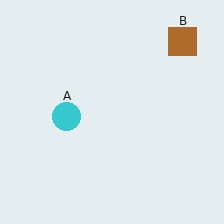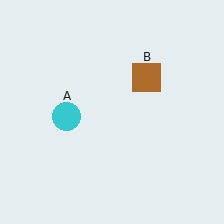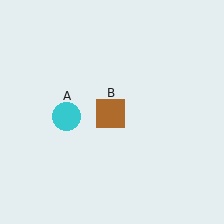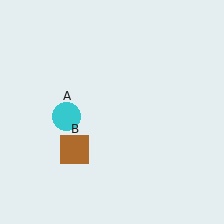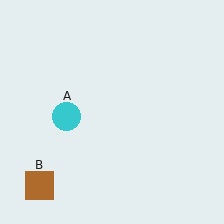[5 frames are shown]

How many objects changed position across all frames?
1 object changed position: brown square (object B).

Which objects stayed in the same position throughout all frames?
Cyan circle (object A) remained stationary.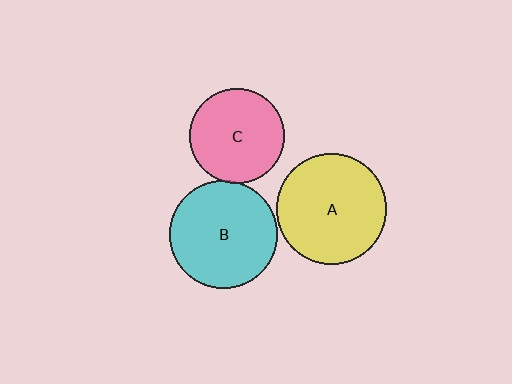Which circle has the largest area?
Circle A (yellow).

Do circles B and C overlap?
Yes.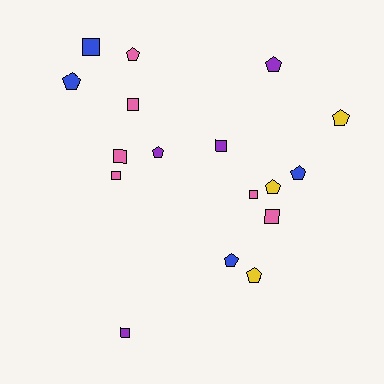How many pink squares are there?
There are 5 pink squares.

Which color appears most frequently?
Pink, with 6 objects.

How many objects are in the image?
There are 17 objects.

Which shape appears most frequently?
Pentagon, with 9 objects.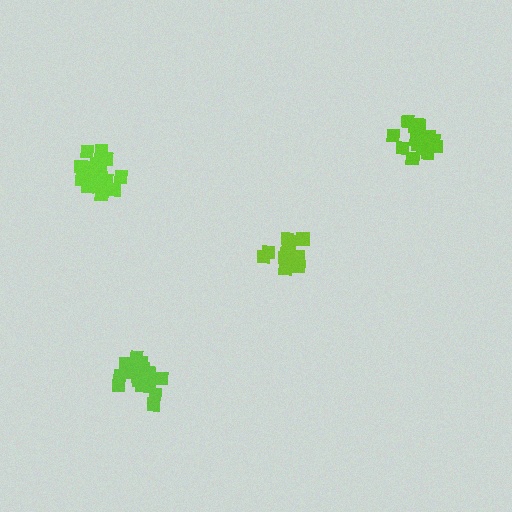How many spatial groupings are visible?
There are 4 spatial groupings.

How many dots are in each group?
Group 1: 16 dots, Group 2: 19 dots, Group 3: 13 dots, Group 4: 18 dots (66 total).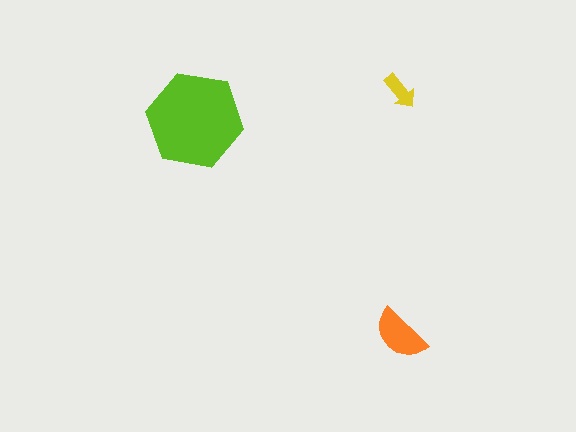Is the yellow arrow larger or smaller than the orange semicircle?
Smaller.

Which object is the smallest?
The yellow arrow.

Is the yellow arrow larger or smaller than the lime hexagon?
Smaller.